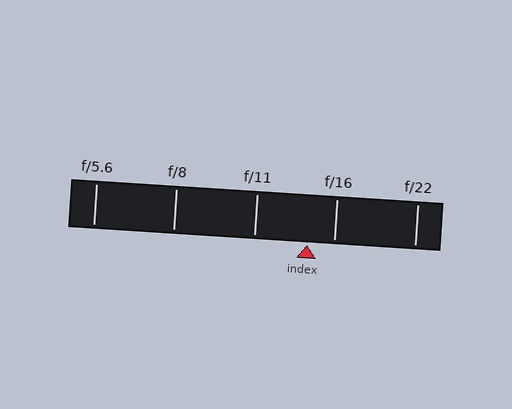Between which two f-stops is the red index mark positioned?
The index mark is between f/11 and f/16.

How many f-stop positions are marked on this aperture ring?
There are 5 f-stop positions marked.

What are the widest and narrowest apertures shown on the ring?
The widest aperture shown is f/5.6 and the narrowest is f/22.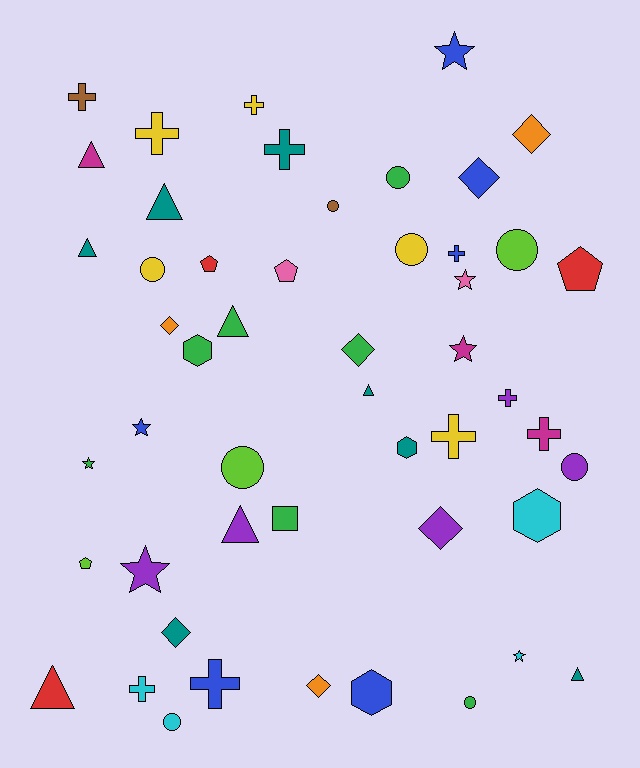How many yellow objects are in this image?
There are 5 yellow objects.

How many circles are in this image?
There are 9 circles.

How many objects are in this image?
There are 50 objects.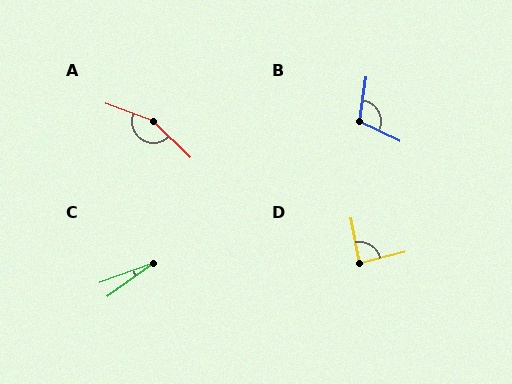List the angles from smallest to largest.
C (16°), D (87°), B (108°), A (157°).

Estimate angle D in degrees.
Approximately 87 degrees.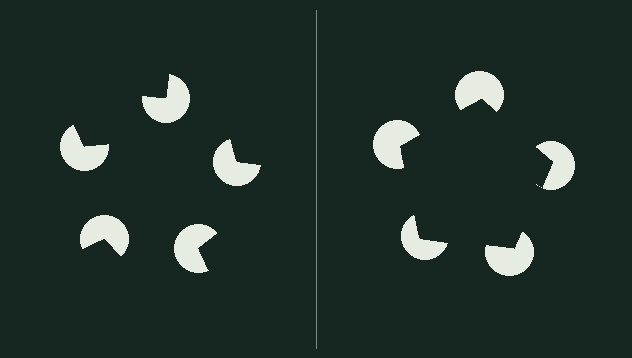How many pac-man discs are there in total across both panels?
10 — 5 on each side.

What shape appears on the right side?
An illusory pentagon.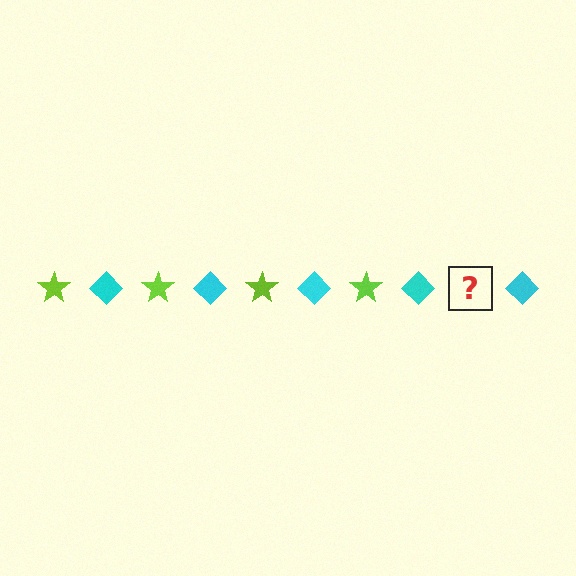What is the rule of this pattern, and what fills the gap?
The rule is that the pattern alternates between lime star and cyan diamond. The gap should be filled with a lime star.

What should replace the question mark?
The question mark should be replaced with a lime star.